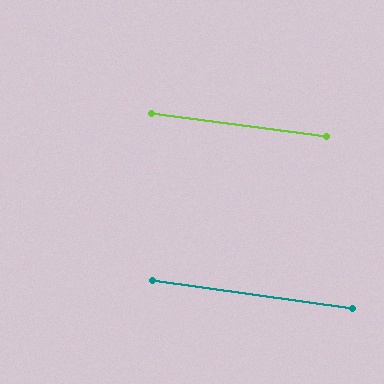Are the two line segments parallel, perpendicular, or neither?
Parallel — their directions differ by only 0.7°.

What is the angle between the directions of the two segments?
Approximately 1 degree.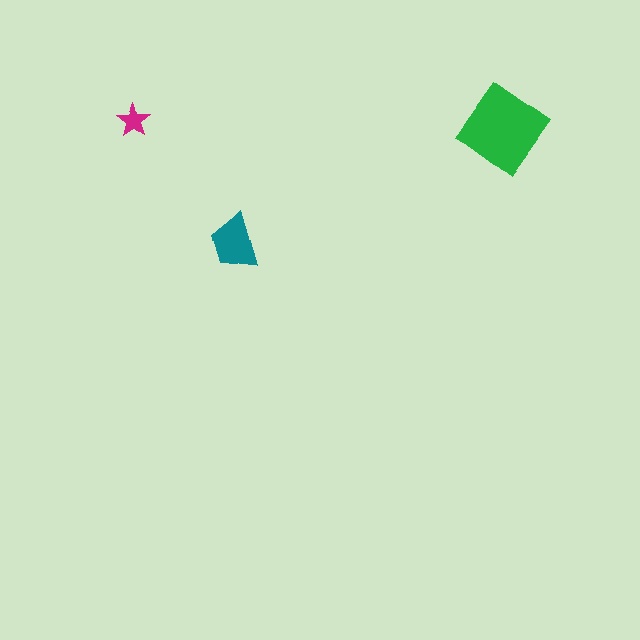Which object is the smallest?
The magenta star.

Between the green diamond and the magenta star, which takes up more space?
The green diamond.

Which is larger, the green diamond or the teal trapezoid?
The green diamond.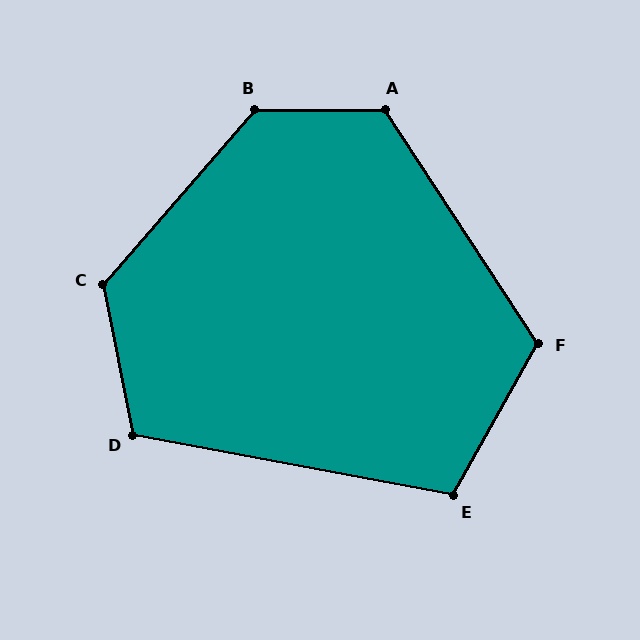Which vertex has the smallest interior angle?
E, at approximately 109 degrees.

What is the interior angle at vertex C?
Approximately 128 degrees (obtuse).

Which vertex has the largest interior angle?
B, at approximately 131 degrees.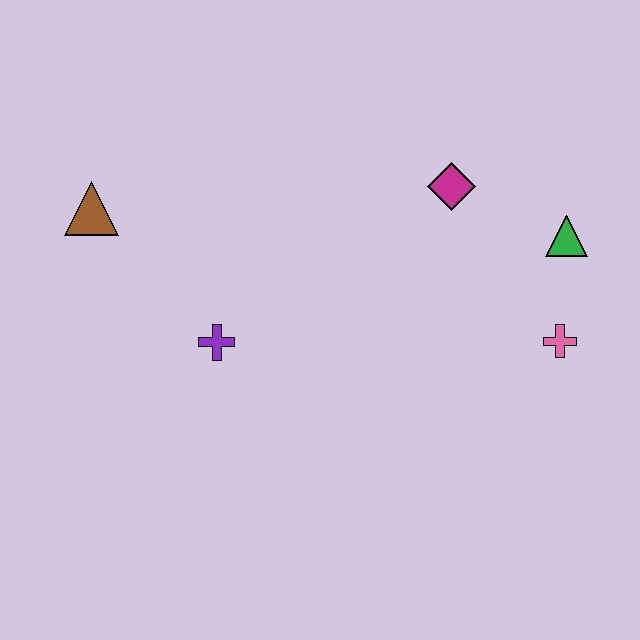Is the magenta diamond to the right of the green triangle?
No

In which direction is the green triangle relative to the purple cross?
The green triangle is to the right of the purple cross.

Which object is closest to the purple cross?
The brown triangle is closest to the purple cross.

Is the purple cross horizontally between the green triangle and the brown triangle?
Yes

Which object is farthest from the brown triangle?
The pink cross is farthest from the brown triangle.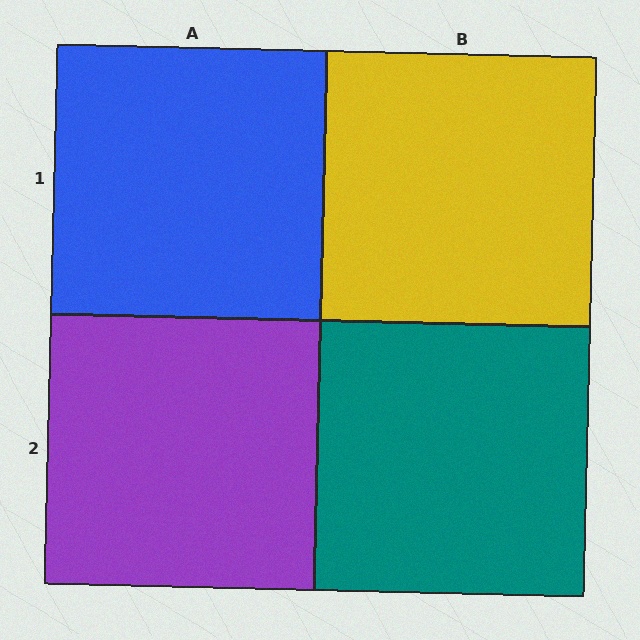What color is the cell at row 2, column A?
Purple.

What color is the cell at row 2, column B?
Teal.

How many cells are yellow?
1 cell is yellow.